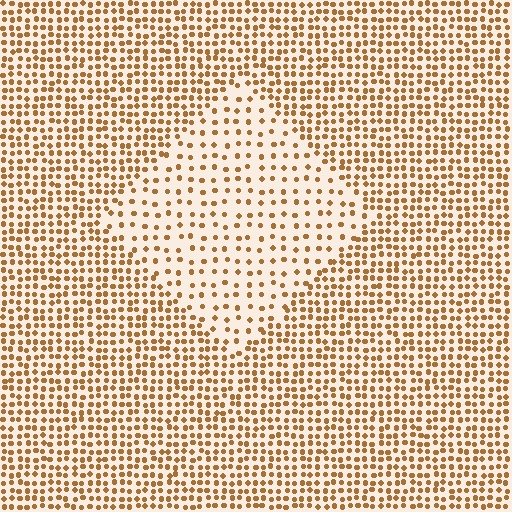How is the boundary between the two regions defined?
The boundary is defined by a change in element density (approximately 2.2x ratio). All elements are the same color, size, and shape.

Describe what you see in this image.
The image contains small brown elements arranged at two different densities. A diamond-shaped region is visible where the elements are less densely packed than the surrounding area.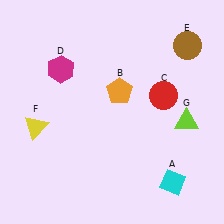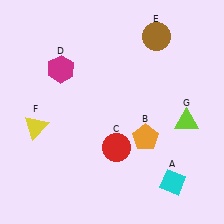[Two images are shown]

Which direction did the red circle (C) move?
The red circle (C) moved down.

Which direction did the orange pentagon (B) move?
The orange pentagon (B) moved down.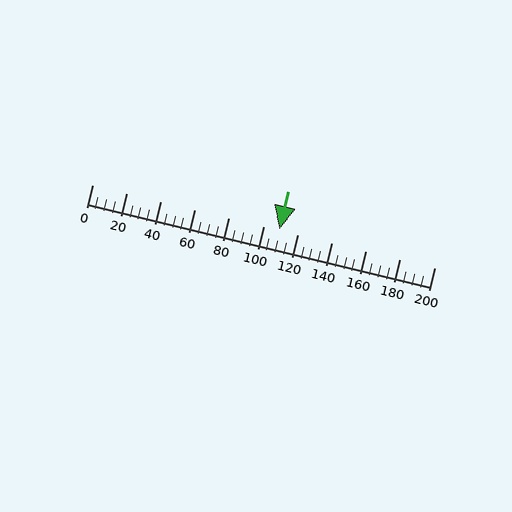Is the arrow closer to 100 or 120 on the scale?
The arrow is closer to 100.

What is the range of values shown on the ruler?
The ruler shows values from 0 to 200.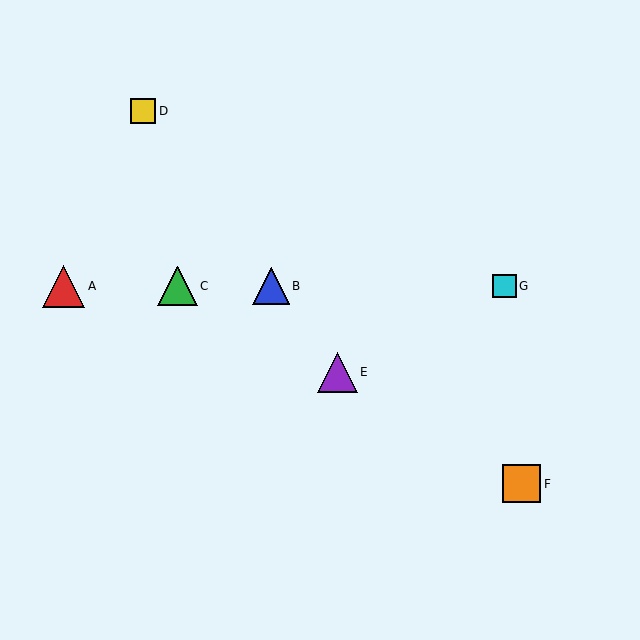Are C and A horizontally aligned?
Yes, both are at y≈286.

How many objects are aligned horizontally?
4 objects (A, B, C, G) are aligned horizontally.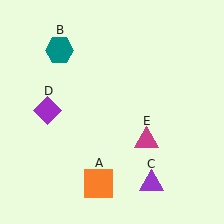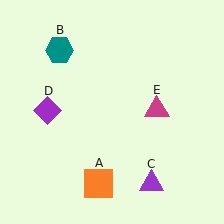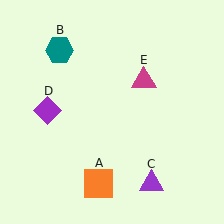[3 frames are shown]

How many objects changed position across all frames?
1 object changed position: magenta triangle (object E).